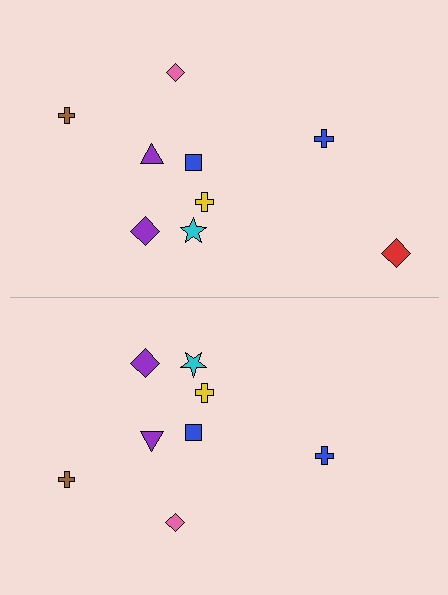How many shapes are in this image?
There are 17 shapes in this image.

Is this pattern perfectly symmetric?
No, the pattern is not perfectly symmetric. A red diamond is missing from the bottom side.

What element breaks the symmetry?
A red diamond is missing from the bottom side.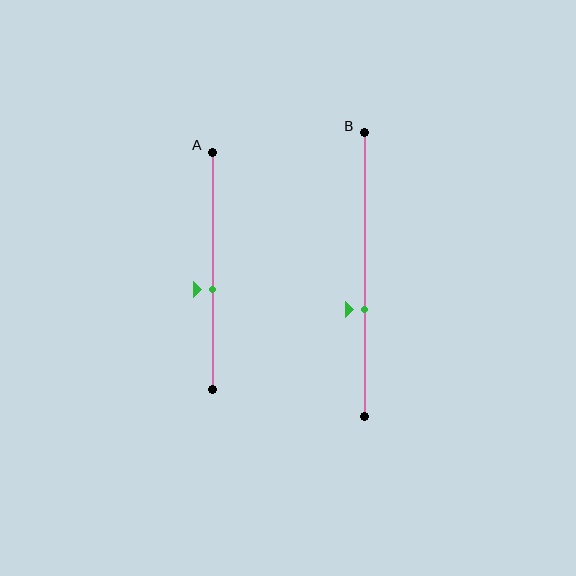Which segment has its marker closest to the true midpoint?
Segment A has its marker closest to the true midpoint.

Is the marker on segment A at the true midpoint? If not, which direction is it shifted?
No, the marker on segment A is shifted downward by about 8% of the segment length.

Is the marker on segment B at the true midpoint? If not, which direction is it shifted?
No, the marker on segment B is shifted downward by about 12% of the segment length.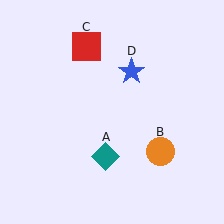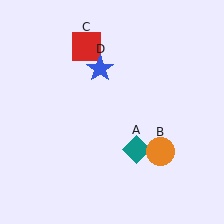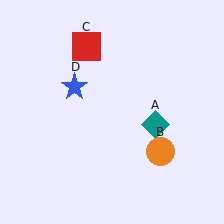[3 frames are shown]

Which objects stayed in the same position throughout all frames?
Orange circle (object B) and red square (object C) remained stationary.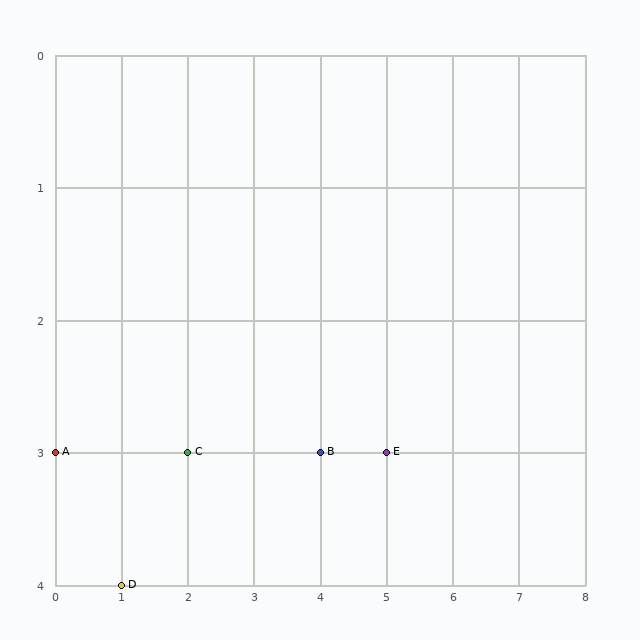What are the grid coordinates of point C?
Point C is at grid coordinates (2, 3).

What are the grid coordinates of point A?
Point A is at grid coordinates (0, 3).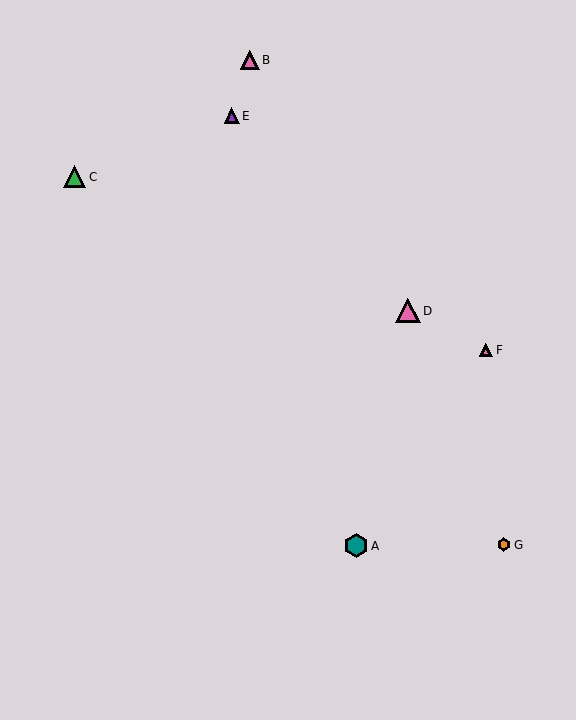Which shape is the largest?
The teal hexagon (labeled A) is the largest.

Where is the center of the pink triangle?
The center of the pink triangle is at (408, 311).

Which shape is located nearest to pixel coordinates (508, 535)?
The orange hexagon (labeled G) at (504, 545) is nearest to that location.